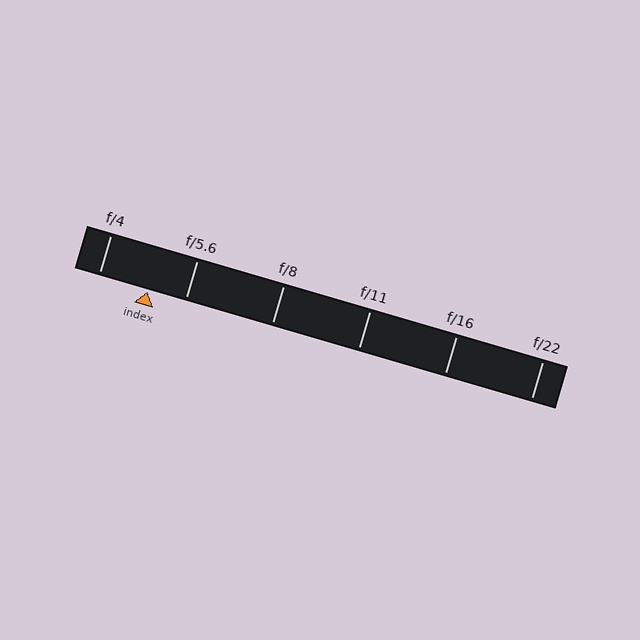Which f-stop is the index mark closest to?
The index mark is closest to f/5.6.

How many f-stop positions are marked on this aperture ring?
There are 6 f-stop positions marked.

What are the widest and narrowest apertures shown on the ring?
The widest aperture shown is f/4 and the narrowest is f/22.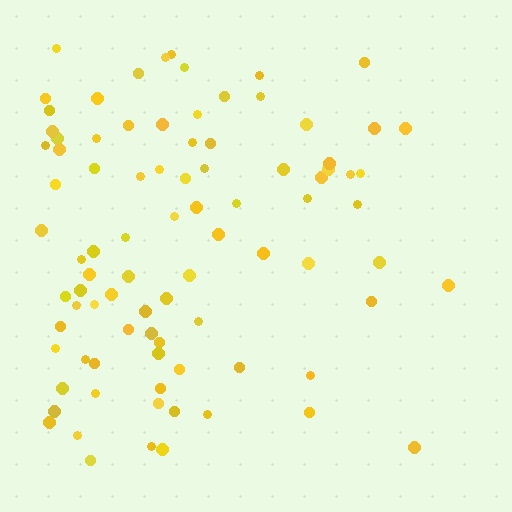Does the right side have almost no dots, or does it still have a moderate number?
Still a moderate number, just noticeably fewer than the left.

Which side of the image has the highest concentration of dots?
The left.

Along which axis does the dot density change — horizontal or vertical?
Horizontal.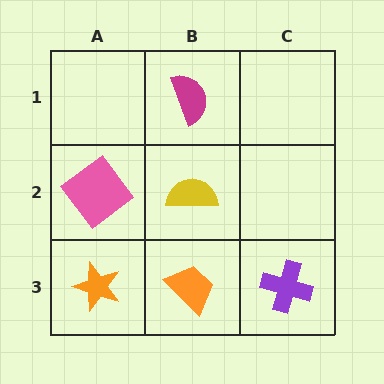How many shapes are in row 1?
1 shape.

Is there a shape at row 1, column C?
No, that cell is empty.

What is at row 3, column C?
A purple cross.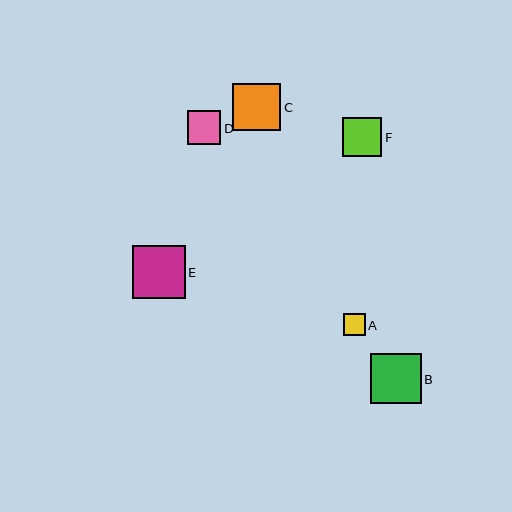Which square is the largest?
Square E is the largest with a size of approximately 53 pixels.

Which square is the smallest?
Square A is the smallest with a size of approximately 22 pixels.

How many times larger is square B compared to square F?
Square B is approximately 1.3 times the size of square F.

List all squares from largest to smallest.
From largest to smallest: E, B, C, F, D, A.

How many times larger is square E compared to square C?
Square E is approximately 1.1 times the size of square C.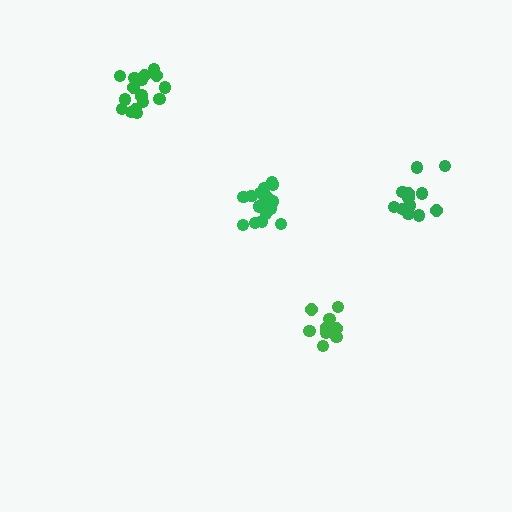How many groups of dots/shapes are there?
There are 4 groups.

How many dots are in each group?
Group 1: 18 dots, Group 2: 17 dots, Group 3: 13 dots, Group 4: 13 dots (61 total).